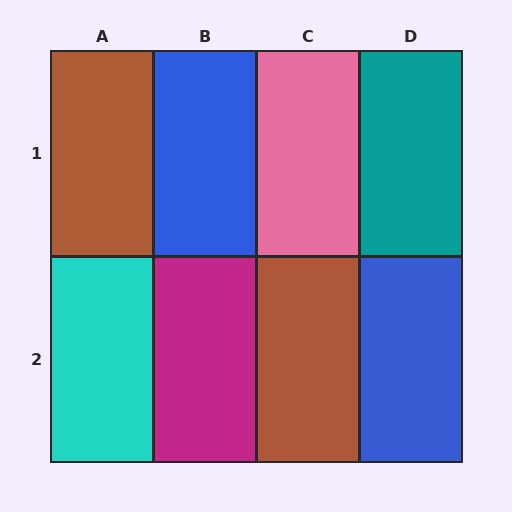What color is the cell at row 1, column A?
Brown.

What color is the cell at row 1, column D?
Teal.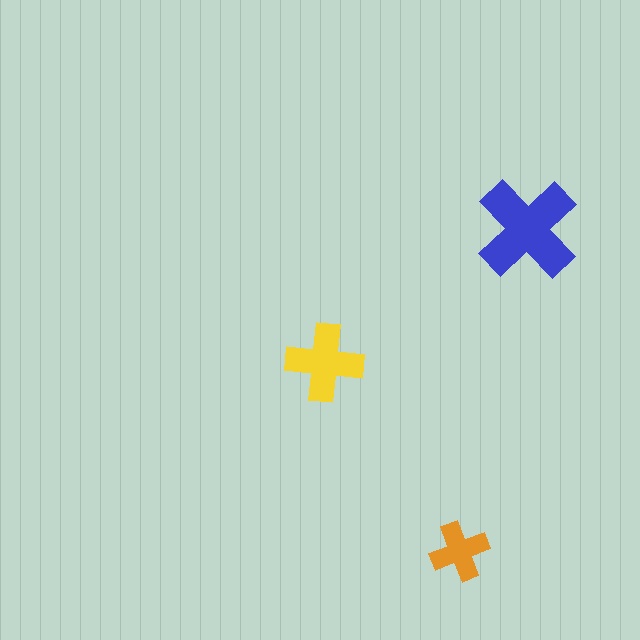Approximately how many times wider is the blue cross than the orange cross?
About 2 times wider.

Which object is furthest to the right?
The blue cross is rightmost.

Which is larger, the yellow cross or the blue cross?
The blue one.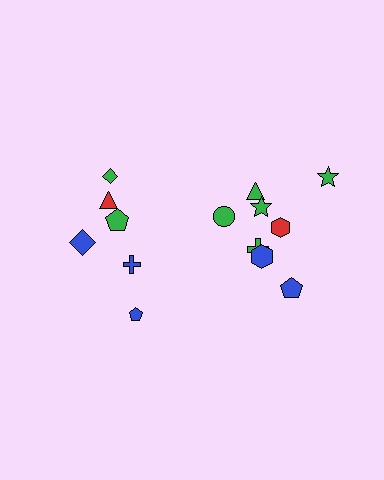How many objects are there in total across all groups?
There are 14 objects.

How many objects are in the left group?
There are 6 objects.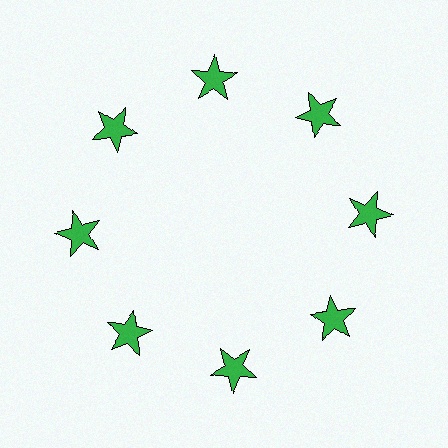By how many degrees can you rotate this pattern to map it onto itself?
The pattern maps onto itself every 45 degrees of rotation.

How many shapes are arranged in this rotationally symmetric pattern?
There are 8 shapes, arranged in 8 groups of 1.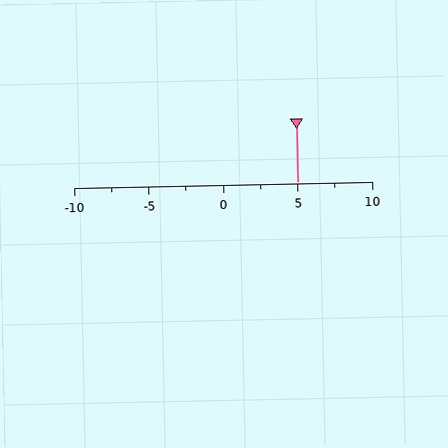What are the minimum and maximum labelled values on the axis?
The axis runs from -10 to 10.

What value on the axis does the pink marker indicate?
The marker indicates approximately 5.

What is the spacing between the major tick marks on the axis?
The major ticks are spaced 5 apart.